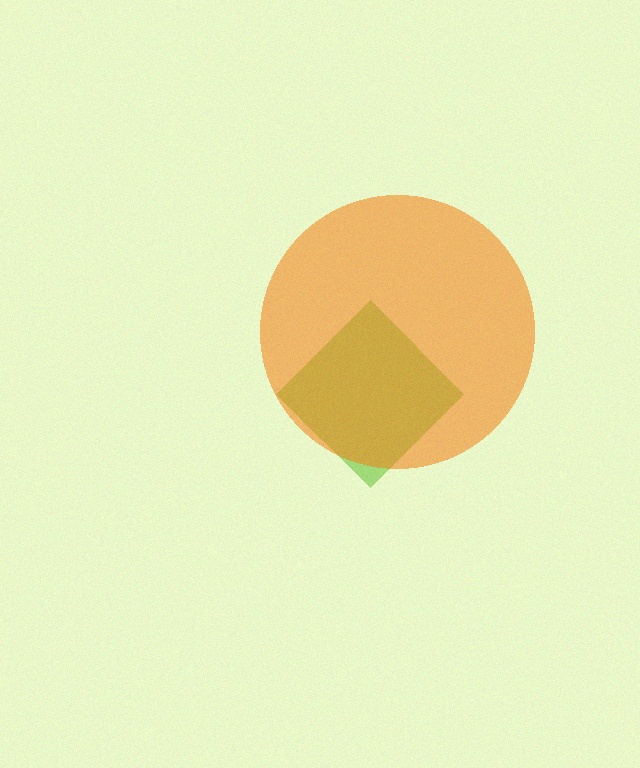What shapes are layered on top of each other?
The layered shapes are: a lime diamond, an orange circle.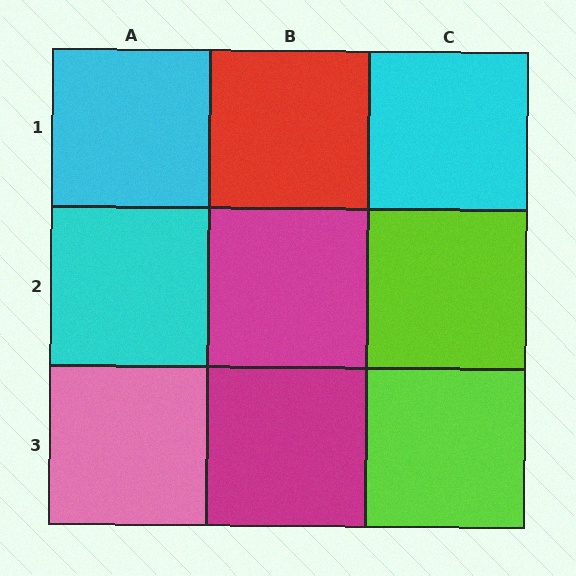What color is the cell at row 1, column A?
Cyan.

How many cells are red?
1 cell is red.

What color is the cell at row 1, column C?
Cyan.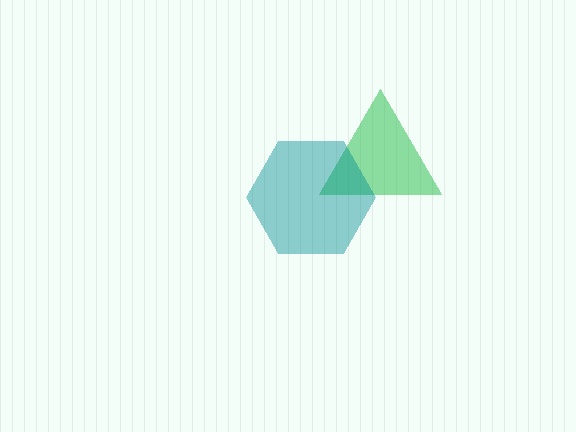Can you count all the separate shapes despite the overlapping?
Yes, there are 2 separate shapes.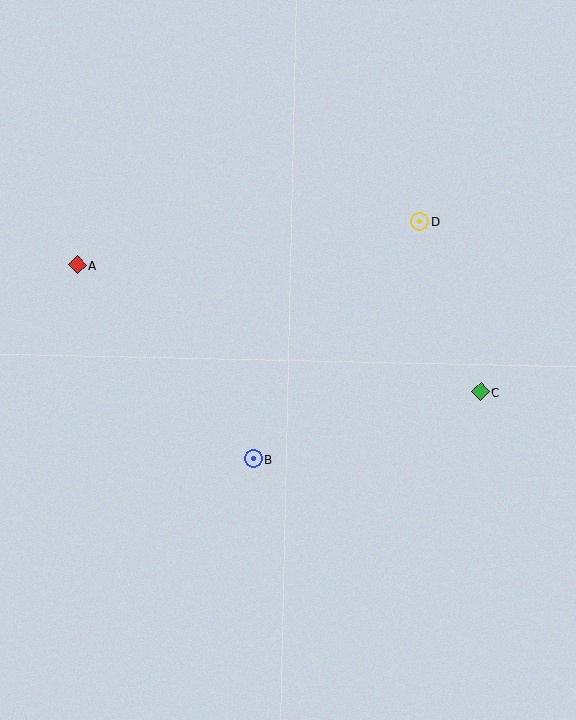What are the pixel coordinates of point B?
Point B is at (253, 459).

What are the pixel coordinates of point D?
Point D is at (420, 221).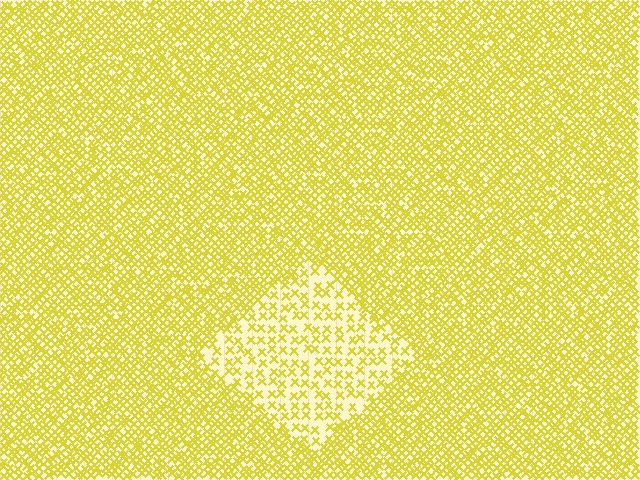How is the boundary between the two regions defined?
The boundary is defined by a change in element density (approximately 2.4x ratio). All elements are the same color, size, and shape.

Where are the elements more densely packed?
The elements are more densely packed outside the diamond boundary.